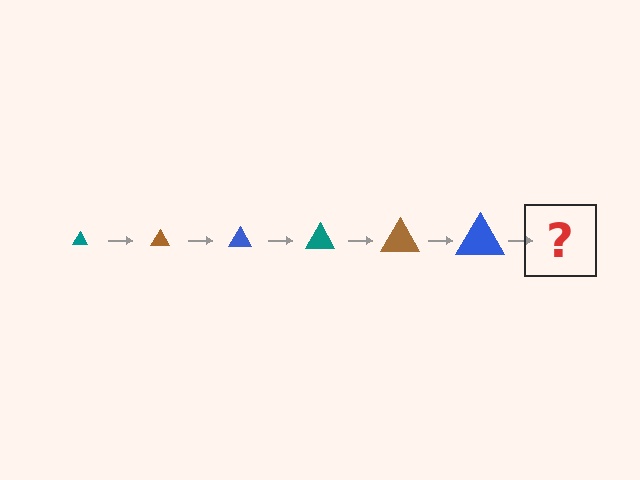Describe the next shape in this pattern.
It should be a teal triangle, larger than the previous one.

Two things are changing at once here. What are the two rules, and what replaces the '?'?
The two rules are that the triangle grows larger each step and the color cycles through teal, brown, and blue. The '?' should be a teal triangle, larger than the previous one.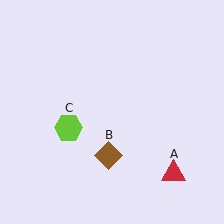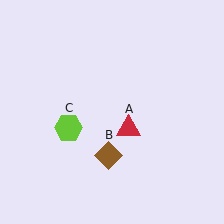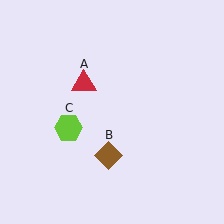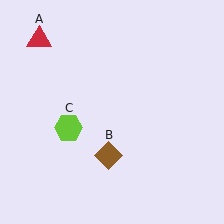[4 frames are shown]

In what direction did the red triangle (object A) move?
The red triangle (object A) moved up and to the left.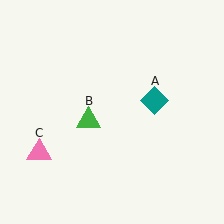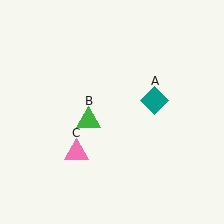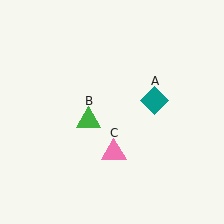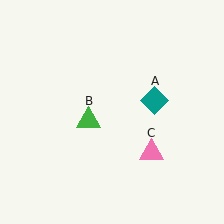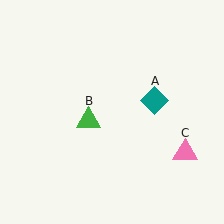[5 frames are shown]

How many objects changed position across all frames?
1 object changed position: pink triangle (object C).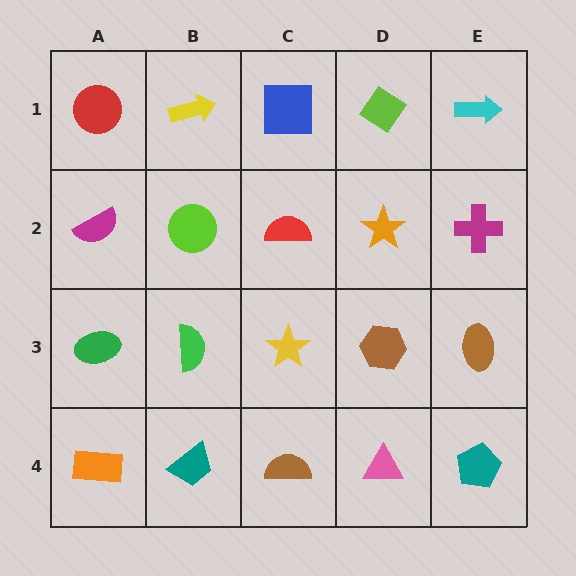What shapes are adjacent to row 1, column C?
A red semicircle (row 2, column C), a yellow arrow (row 1, column B), a lime diamond (row 1, column D).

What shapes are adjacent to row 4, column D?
A brown hexagon (row 3, column D), a brown semicircle (row 4, column C), a teal pentagon (row 4, column E).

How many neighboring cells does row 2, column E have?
3.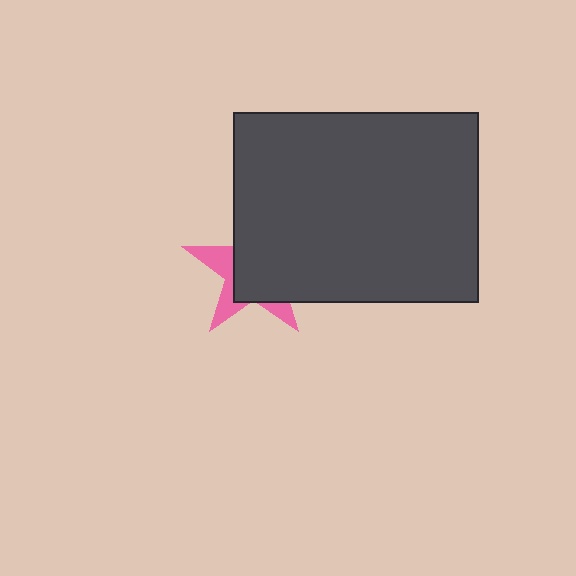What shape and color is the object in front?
The object in front is a dark gray rectangle.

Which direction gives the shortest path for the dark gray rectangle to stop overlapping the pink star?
Moving right gives the shortest separation.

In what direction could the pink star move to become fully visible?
The pink star could move left. That would shift it out from behind the dark gray rectangle entirely.